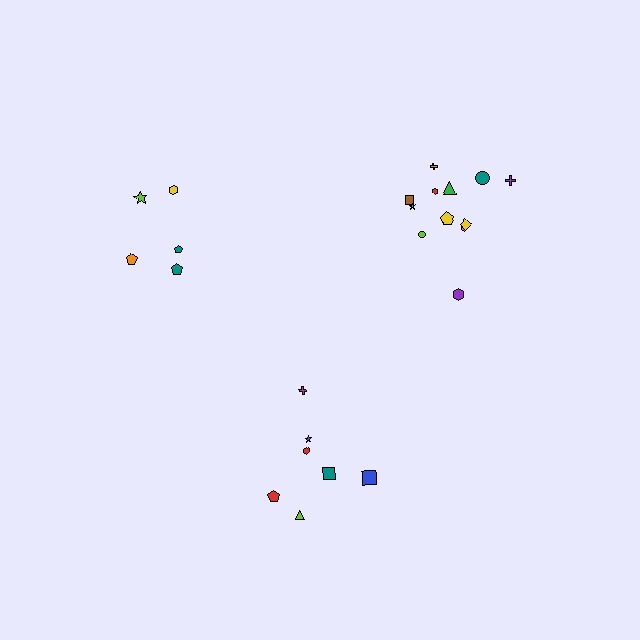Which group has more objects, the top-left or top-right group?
The top-right group.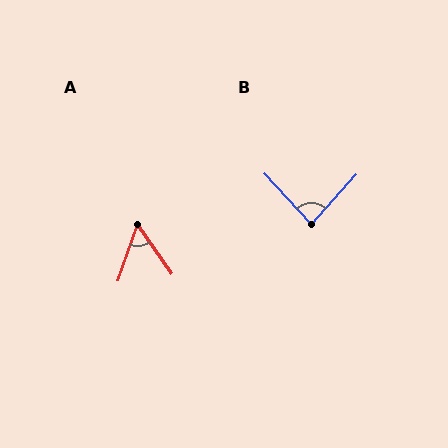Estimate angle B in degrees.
Approximately 85 degrees.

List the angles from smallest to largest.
A (54°), B (85°).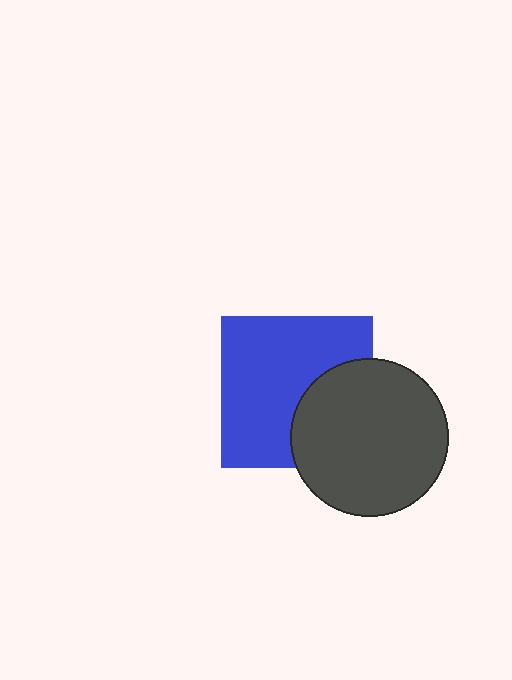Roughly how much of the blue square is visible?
Most of it is visible (roughly 67%).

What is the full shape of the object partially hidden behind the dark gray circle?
The partially hidden object is a blue square.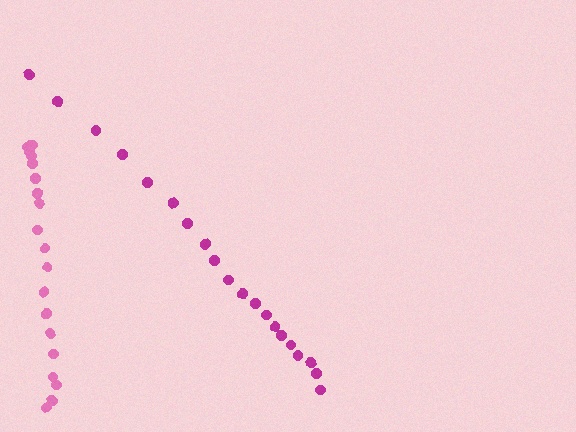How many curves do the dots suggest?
There are 2 distinct paths.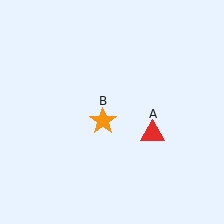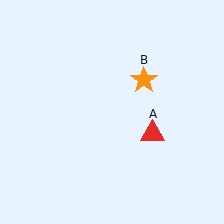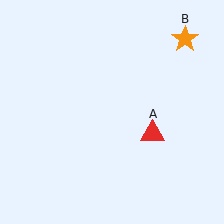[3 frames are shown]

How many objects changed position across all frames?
1 object changed position: orange star (object B).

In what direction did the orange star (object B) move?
The orange star (object B) moved up and to the right.